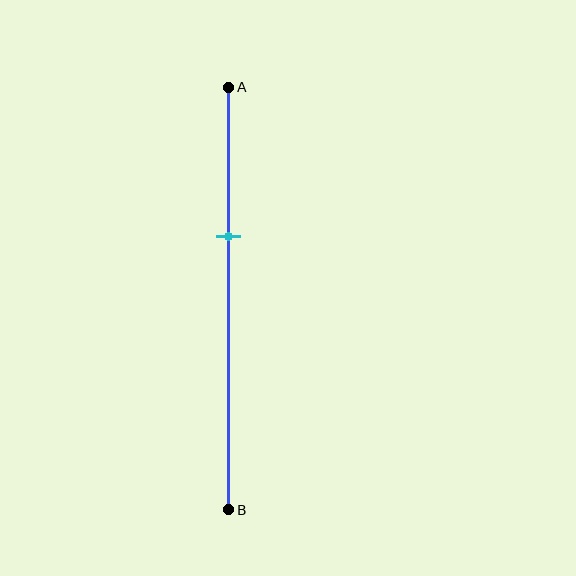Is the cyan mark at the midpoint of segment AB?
No, the mark is at about 35% from A, not at the 50% midpoint.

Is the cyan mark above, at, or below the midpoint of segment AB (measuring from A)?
The cyan mark is above the midpoint of segment AB.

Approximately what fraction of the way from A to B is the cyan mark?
The cyan mark is approximately 35% of the way from A to B.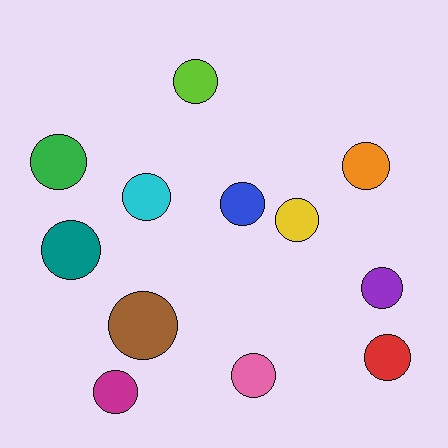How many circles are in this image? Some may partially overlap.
There are 12 circles.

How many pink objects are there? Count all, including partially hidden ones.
There is 1 pink object.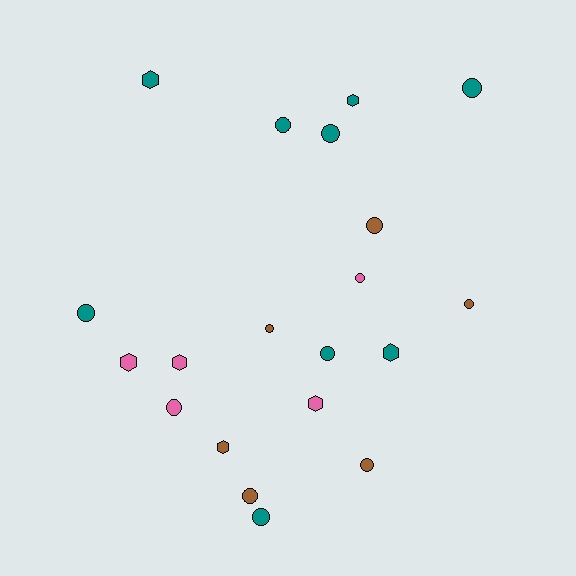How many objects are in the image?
There are 20 objects.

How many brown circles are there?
There are 5 brown circles.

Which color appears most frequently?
Teal, with 9 objects.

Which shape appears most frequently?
Circle, with 13 objects.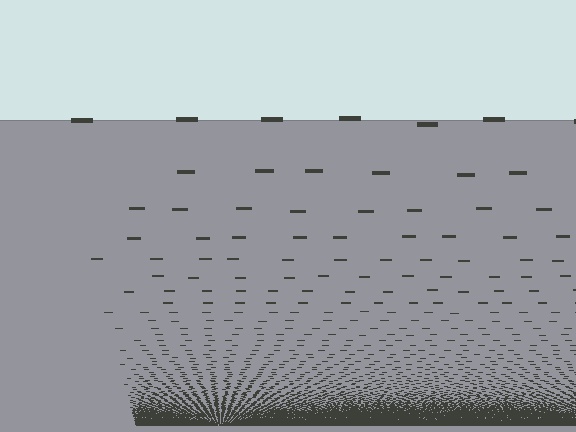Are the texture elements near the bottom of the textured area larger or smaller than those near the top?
Smaller. The gradient is inverted — elements near the bottom are smaller and denser.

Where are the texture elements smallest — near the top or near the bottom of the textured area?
Near the bottom.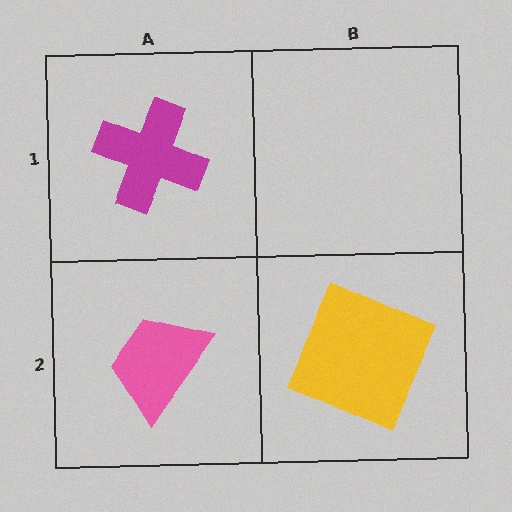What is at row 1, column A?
A magenta cross.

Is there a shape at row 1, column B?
No, that cell is empty.